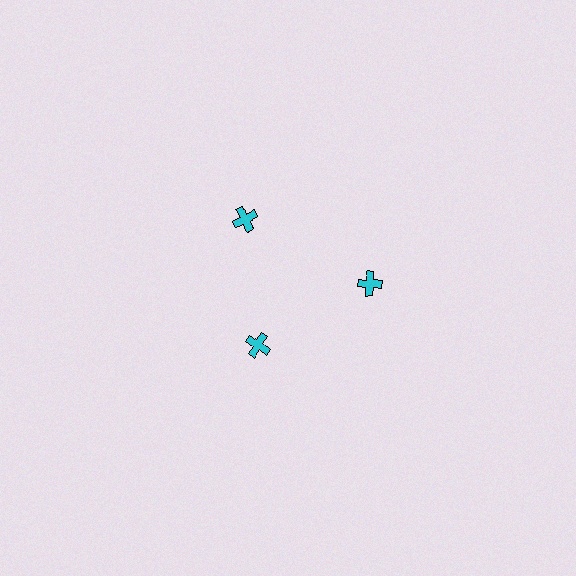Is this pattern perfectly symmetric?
No. The 3 cyan crosses are arranged in a ring, but one element near the 7 o'clock position is pulled inward toward the center, breaking the 3-fold rotational symmetry.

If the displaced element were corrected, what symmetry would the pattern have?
It would have 3-fold rotational symmetry — the pattern would map onto itself every 120 degrees.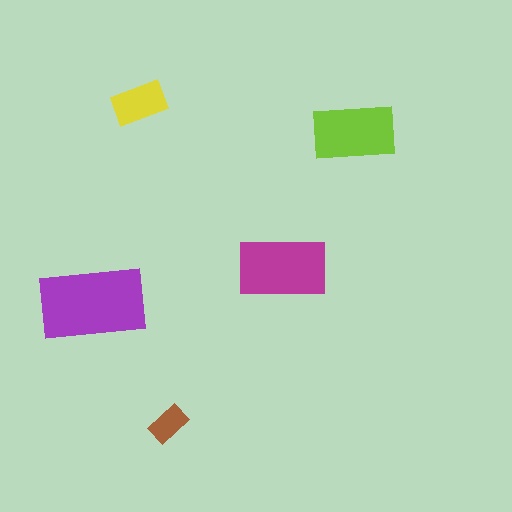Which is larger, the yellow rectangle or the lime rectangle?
The lime one.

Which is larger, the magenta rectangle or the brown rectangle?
The magenta one.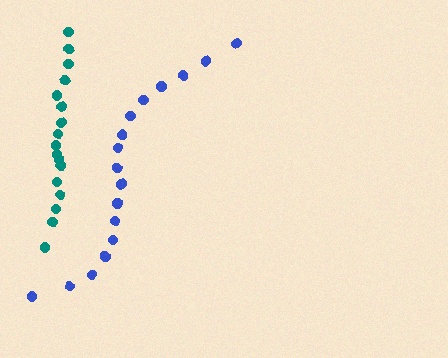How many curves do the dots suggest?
There are 2 distinct paths.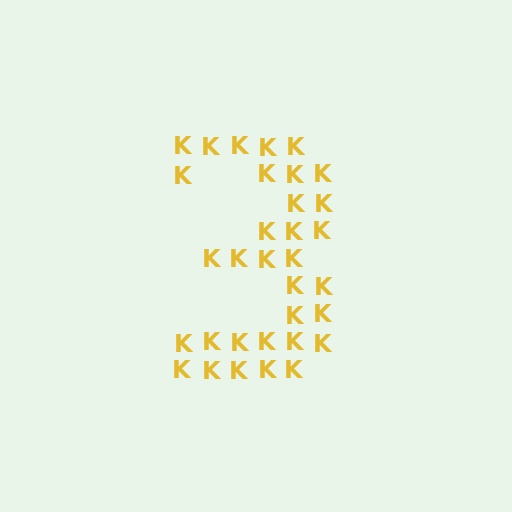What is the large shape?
The large shape is the digit 3.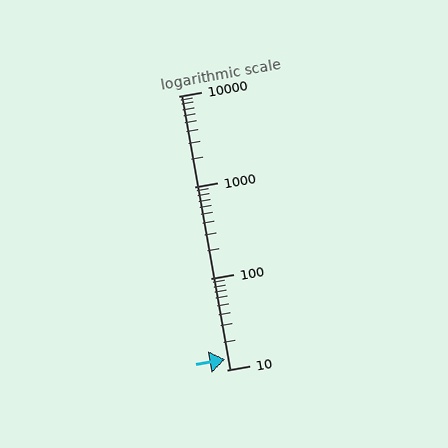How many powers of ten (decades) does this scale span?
The scale spans 3 decades, from 10 to 10000.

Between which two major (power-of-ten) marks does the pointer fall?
The pointer is between 10 and 100.